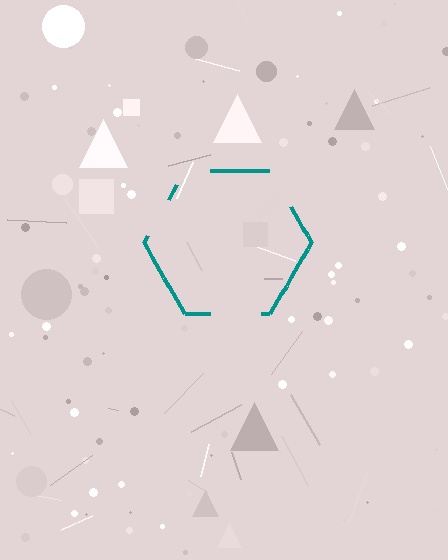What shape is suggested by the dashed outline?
The dashed outline suggests a hexagon.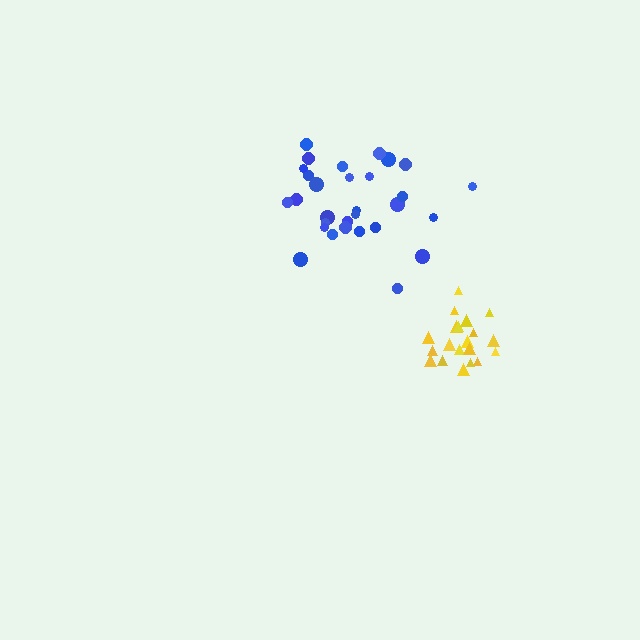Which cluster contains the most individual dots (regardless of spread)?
Blue (30).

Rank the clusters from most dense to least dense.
yellow, blue.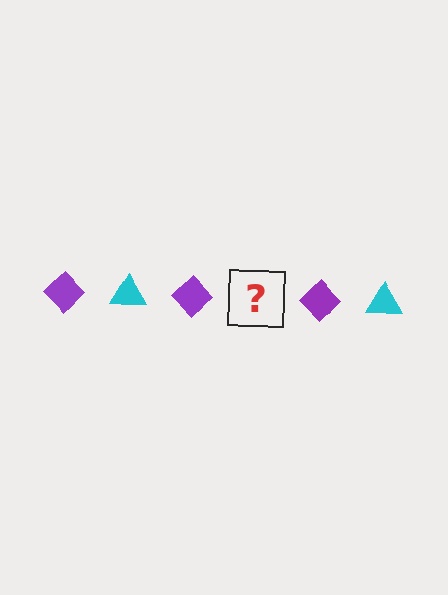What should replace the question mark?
The question mark should be replaced with a cyan triangle.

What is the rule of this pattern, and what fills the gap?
The rule is that the pattern alternates between purple diamond and cyan triangle. The gap should be filled with a cyan triangle.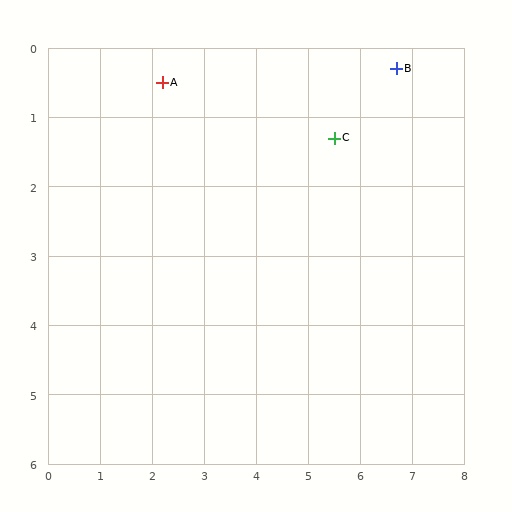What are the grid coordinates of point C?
Point C is at approximately (5.5, 1.3).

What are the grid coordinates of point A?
Point A is at approximately (2.2, 0.5).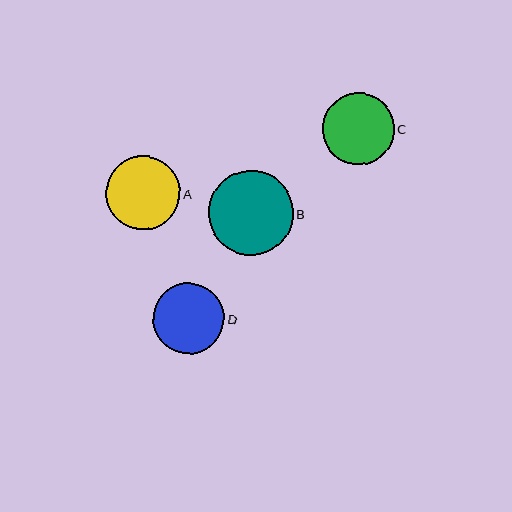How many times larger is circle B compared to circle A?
Circle B is approximately 1.1 times the size of circle A.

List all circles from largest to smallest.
From largest to smallest: B, A, C, D.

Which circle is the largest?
Circle B is the largest with a size of approximately 85 pixels.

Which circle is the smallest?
Circle D is the smallest with a size of approximately 72 pixels.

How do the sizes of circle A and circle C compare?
Circle A and circle C are approximately the same size.